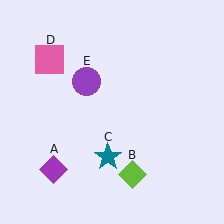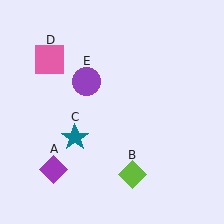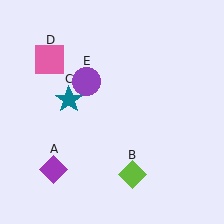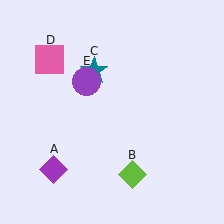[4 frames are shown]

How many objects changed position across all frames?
1 object changed position: teal star (object C).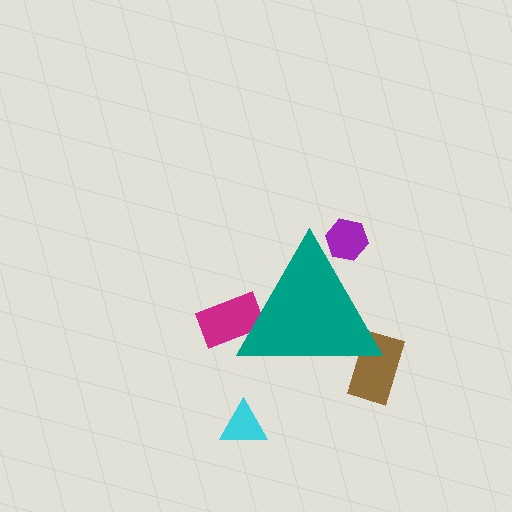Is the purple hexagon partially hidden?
Yes, the purple hexagon is partially hidden behind the teal triangle.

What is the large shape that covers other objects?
A teal triangle.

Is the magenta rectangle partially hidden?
Yes, the magenta rectangle is partially hidden behind the teal triangle.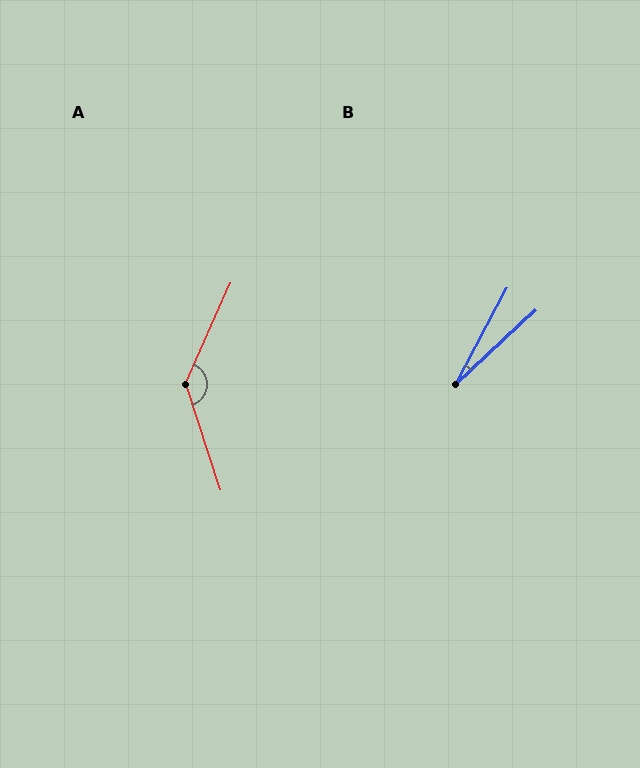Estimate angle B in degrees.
Approximately 19 degrees.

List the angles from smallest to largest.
B (19°), A (138°).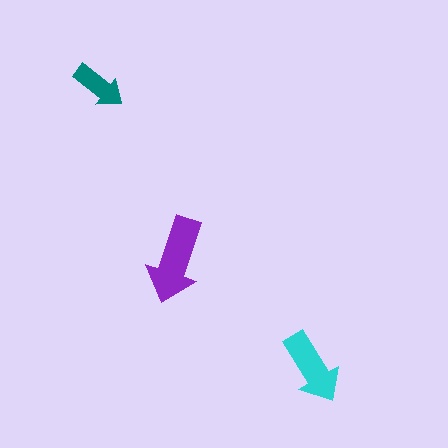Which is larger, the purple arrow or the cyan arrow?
The purple one.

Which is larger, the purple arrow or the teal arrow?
The purple one.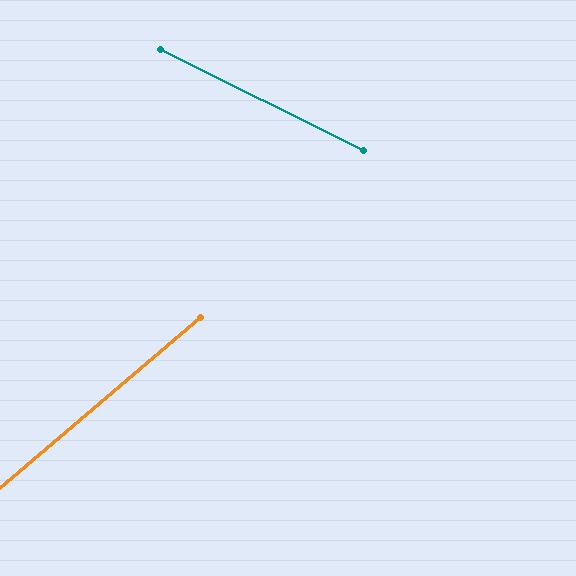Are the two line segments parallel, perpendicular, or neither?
Neither parallel nor perpendicular — they differ by about 67°.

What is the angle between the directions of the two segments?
Approximately 67 degrees.